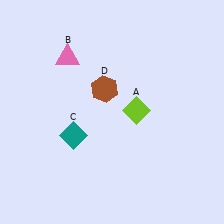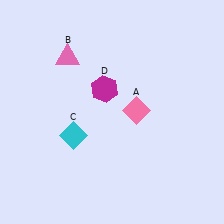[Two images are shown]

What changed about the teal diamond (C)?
In Image 1, C is teal. In Image 2, it changed to cyan.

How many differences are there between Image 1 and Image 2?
There are 3 differences between the two images.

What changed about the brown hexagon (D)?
In Image 1, D is brown. In Image 2, it changed to magenta.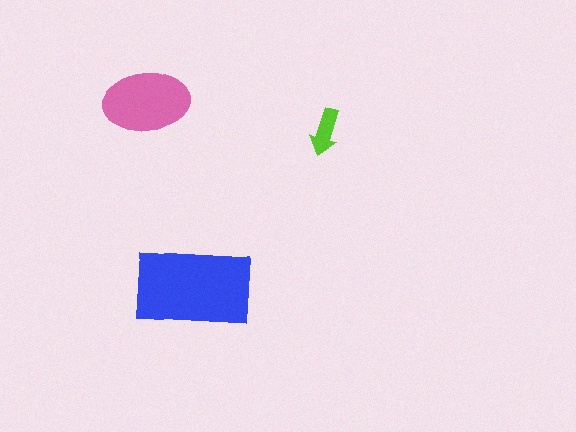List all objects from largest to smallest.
The blue rectangle, the pink ellipse, the lime arrow.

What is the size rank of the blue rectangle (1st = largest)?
1st.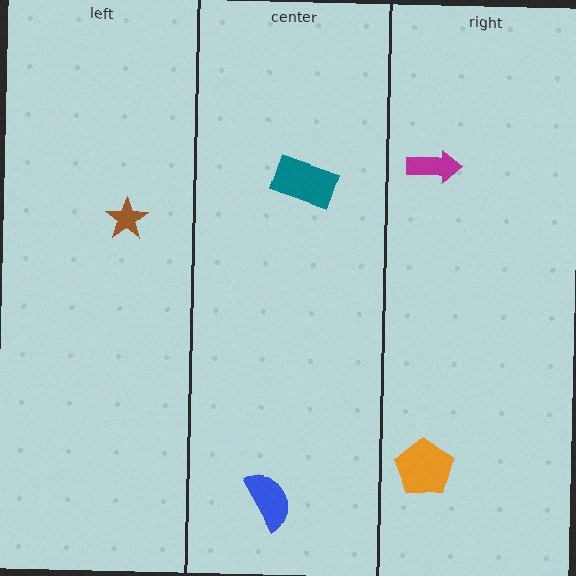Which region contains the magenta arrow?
The right region.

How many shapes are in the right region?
2.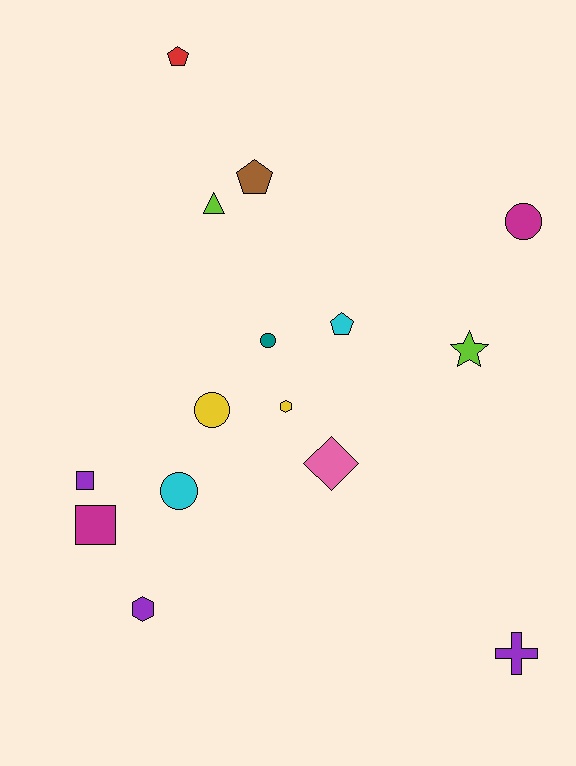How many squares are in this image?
There are 2 squares.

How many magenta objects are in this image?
There are 2 magenta objects.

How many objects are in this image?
There are 15 objects.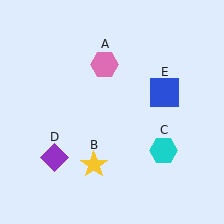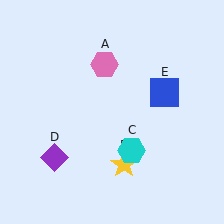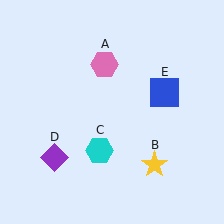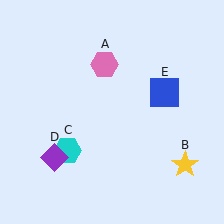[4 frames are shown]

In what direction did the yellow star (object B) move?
The yellow star (object B) moved right.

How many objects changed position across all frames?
2 objects changed position: yellow star (object B), cyan hexagon (object C).